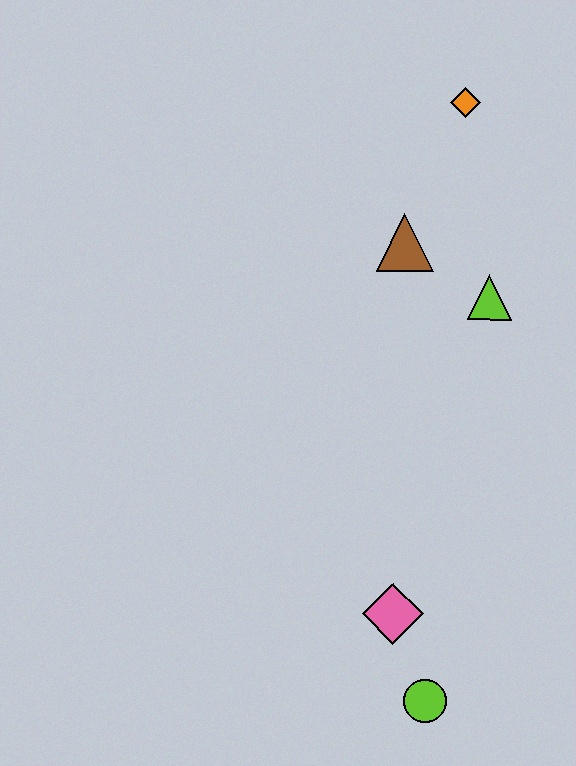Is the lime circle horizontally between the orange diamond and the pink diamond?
Yes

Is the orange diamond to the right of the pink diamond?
Yes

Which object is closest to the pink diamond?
The lime circle is closest to the pink diamond.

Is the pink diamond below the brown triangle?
Yes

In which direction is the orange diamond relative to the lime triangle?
The orange diamond is above the lime triangle.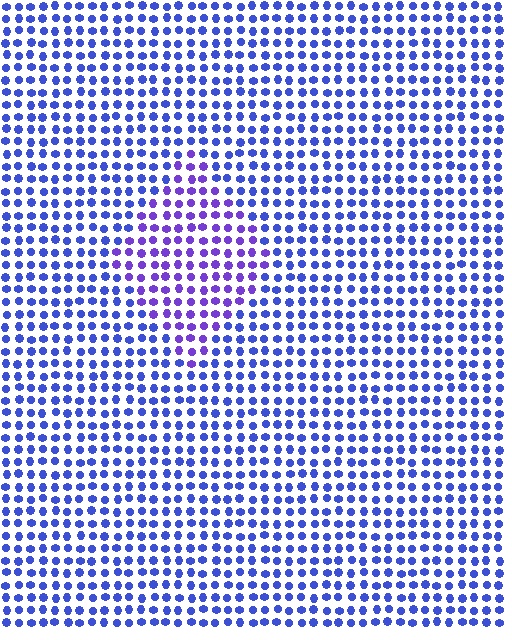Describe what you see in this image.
The image is filled with small blue elements in a uniform arrangement. A diamond-shaped region is visible where the elements are tinted to a slightly different hue, forming a subtle color boundary.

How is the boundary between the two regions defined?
The boundary is defined purely by a slight shift in hue (about 30 degrees). Spacing, size, and orientation are identical on both sides.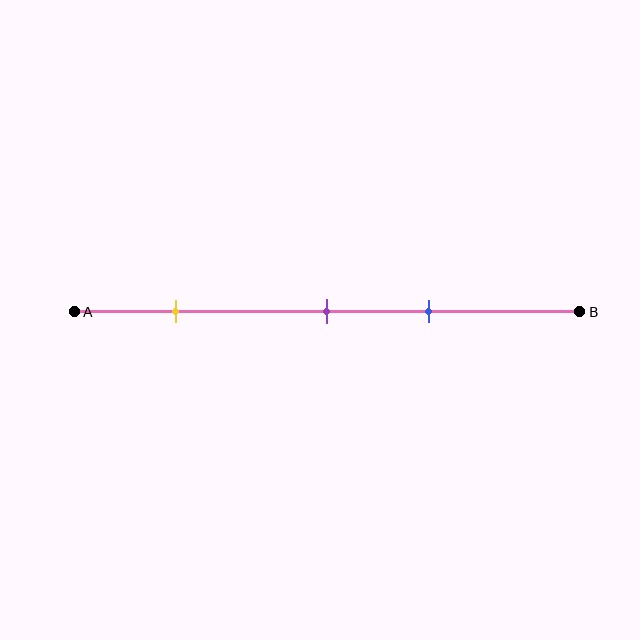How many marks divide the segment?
There are 3 marks dividing the segment.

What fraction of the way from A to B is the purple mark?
The purple mark is approximately 50% (0.5) of the way from A to B.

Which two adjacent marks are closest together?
The purple and blue marks are the closest adjacent pair.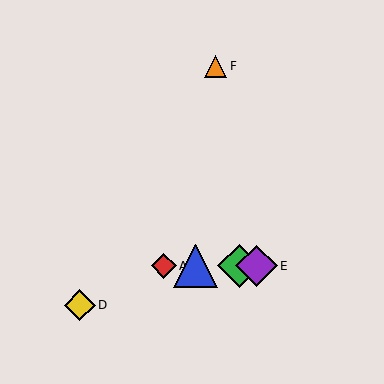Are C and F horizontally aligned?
No, C is at y≈266 and F is at y≈66.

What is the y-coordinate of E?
Object E is at y≈266.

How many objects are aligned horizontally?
4 objects (A, B, C, E) are aligned horizontally.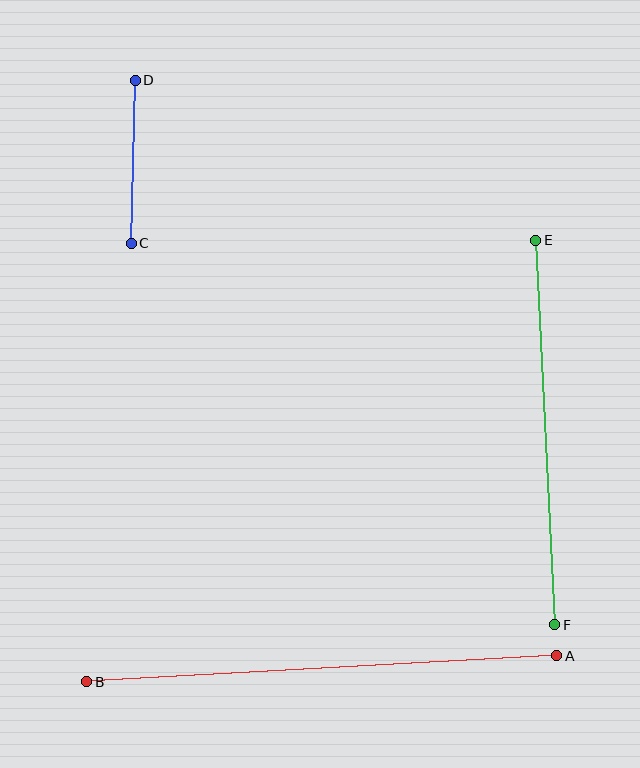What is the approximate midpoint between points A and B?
The midpoint is at approximately (322, 669) pixels.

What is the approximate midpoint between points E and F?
The midpoint is at approximately (545, 433) pixels.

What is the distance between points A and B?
The distance is approximately 471 pixels.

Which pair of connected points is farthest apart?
Points A and B are farthest apart.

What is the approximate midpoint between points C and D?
The midpoint is at approximately (133, 162) pixels.